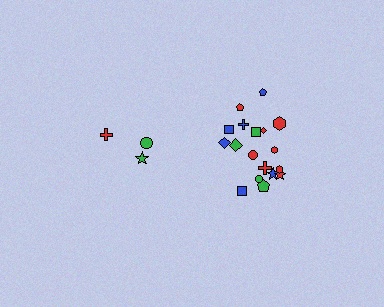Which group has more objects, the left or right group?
The right group.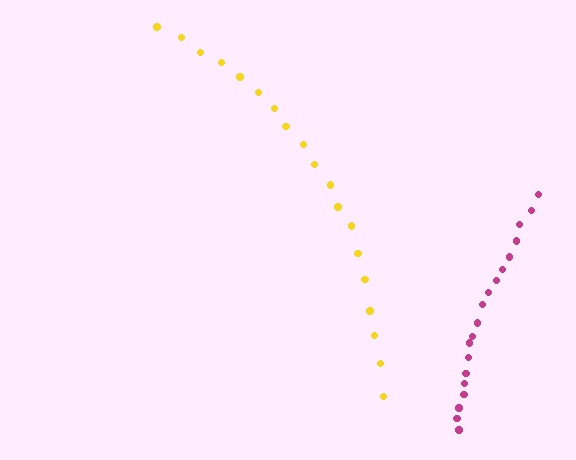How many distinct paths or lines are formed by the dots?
There are 2 distinct paths.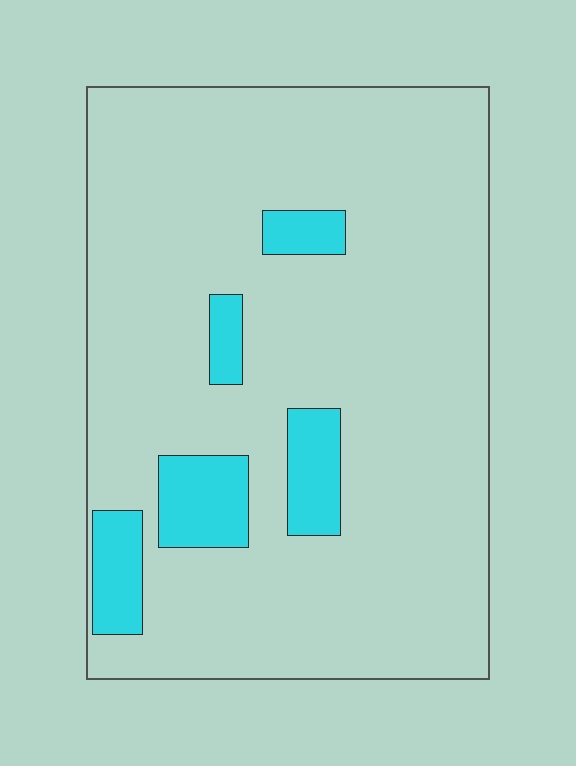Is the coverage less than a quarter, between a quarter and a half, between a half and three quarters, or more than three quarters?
Less than a quarter.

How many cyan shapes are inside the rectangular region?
5.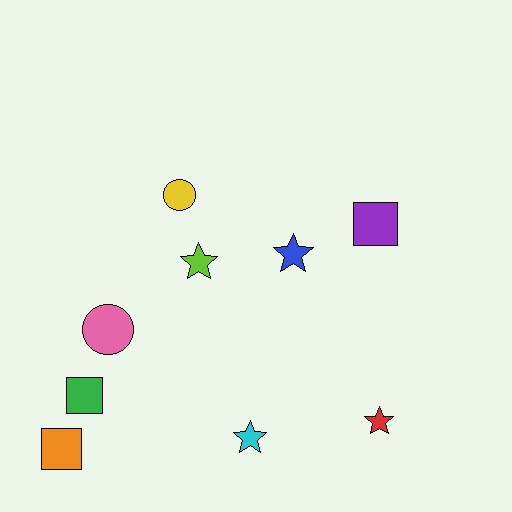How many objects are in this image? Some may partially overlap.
There are 9 objects.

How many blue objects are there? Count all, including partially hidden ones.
There is 1 blue object.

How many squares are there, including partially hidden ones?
There are 3 squares.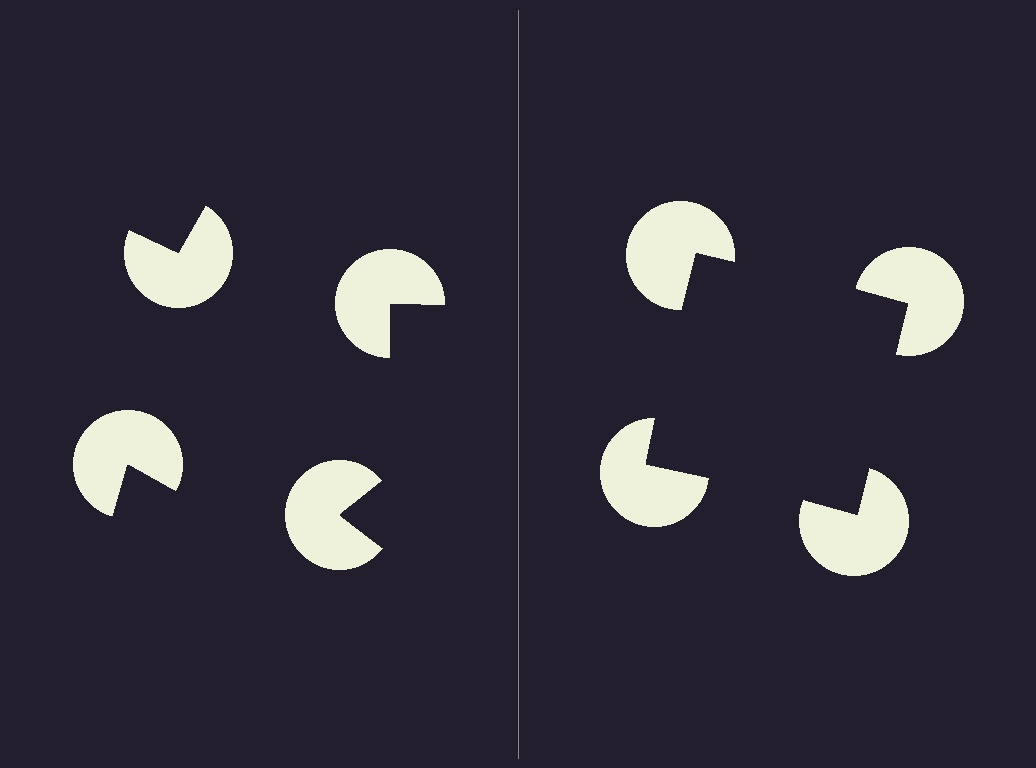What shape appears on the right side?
An illusory square.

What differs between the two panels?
The pac-man discs are positioned identically on both sides; only the wedge orientations differ. On the right they align to a square; on the left they are misaligned.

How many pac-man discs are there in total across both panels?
8 — 4 on each side.